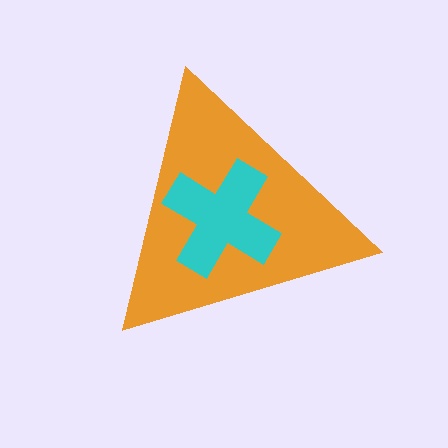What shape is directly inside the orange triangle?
The cyan cross.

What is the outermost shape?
The orange triangle.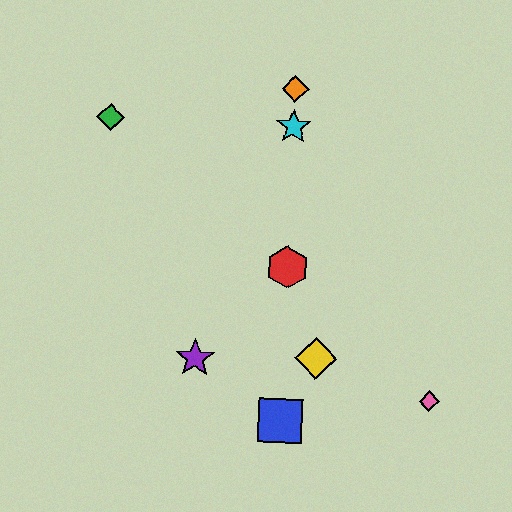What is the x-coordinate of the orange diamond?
The orange diamond is at x≈295.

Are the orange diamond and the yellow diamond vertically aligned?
No, the orange diamond is at x≈295 and the yellow diamond is at x≈316.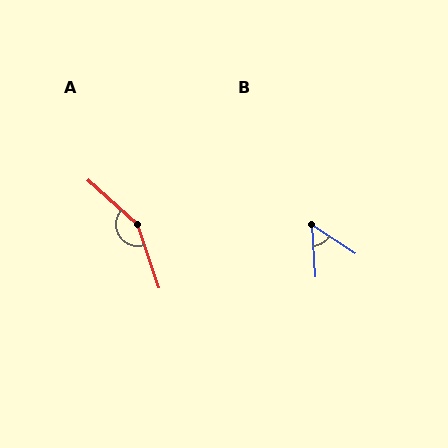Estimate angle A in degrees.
Approximately 151 degrees.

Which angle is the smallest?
B, at approximately 53 degrees.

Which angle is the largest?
A, at approximately 151 degrees.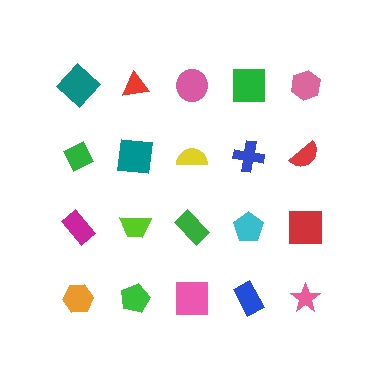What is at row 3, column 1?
A magenta rectangle.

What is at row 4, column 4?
A blue rectangle.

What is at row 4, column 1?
An orange hexagon.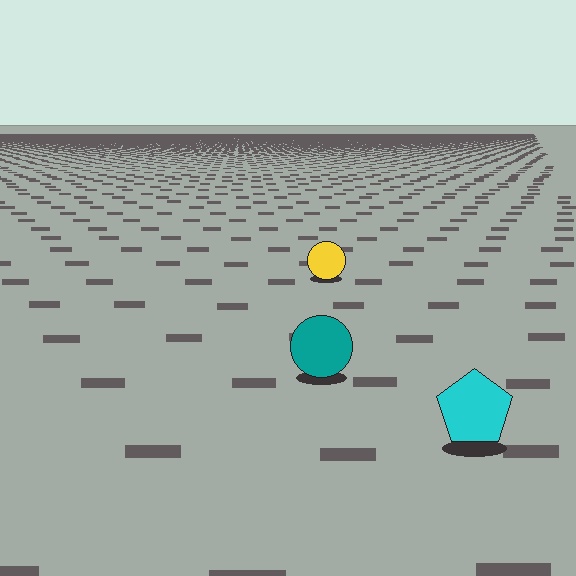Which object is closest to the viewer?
The cyan pentagon is closest. The texture marks near it are larger and more spread out.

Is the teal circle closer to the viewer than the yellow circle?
Yes. The teal circle is closer — you can tell from the texture gradient: the ground texture is coarser near it.